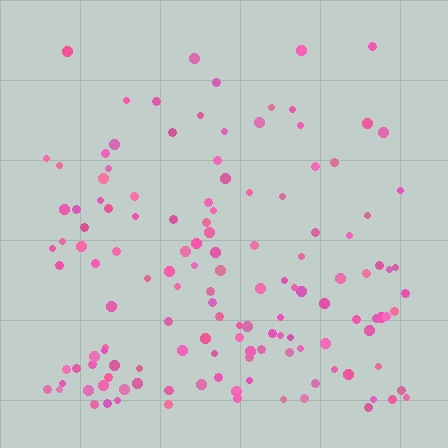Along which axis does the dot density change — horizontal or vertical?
Vertical.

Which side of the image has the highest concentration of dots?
The bottom.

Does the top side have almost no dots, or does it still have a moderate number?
Still a moderate number, just noticeably fewer than the bottom.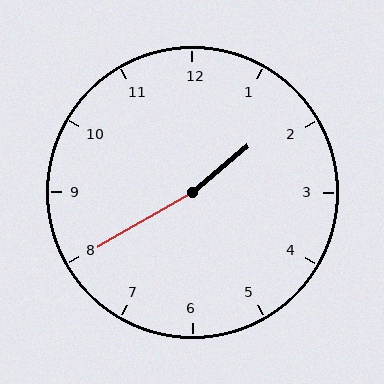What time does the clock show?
1:40.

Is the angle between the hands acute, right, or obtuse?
It is obtuse.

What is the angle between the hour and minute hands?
Approximately 170 degrees.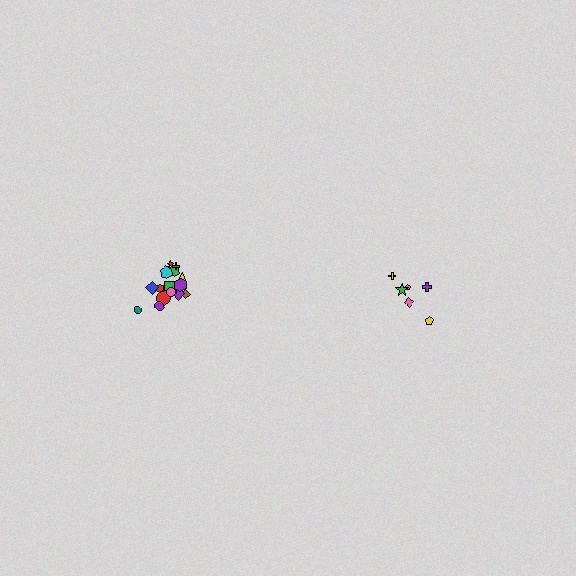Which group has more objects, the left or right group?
The left group.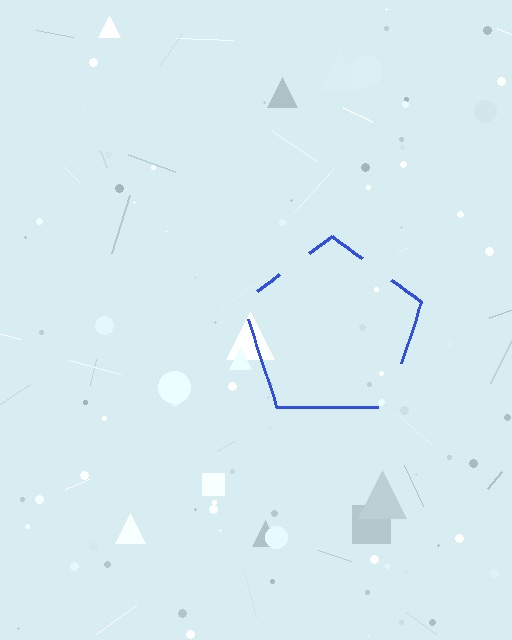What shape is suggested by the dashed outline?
The dashed outline suggests a pentagon.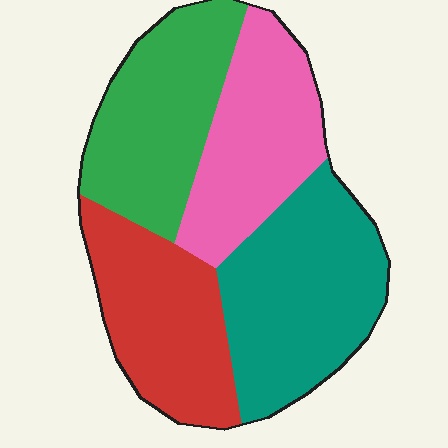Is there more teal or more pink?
Teal.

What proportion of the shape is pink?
Pink covers about 25% of the shape.